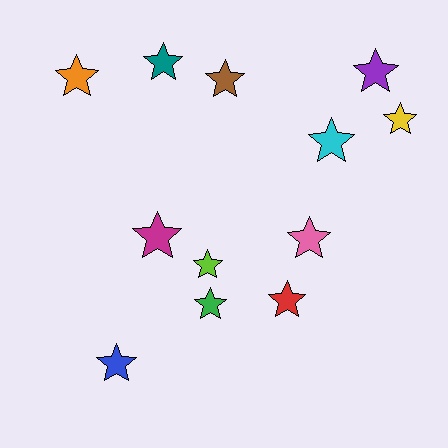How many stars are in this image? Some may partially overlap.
There are 12 stars.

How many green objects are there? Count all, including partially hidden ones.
There is 1 green object.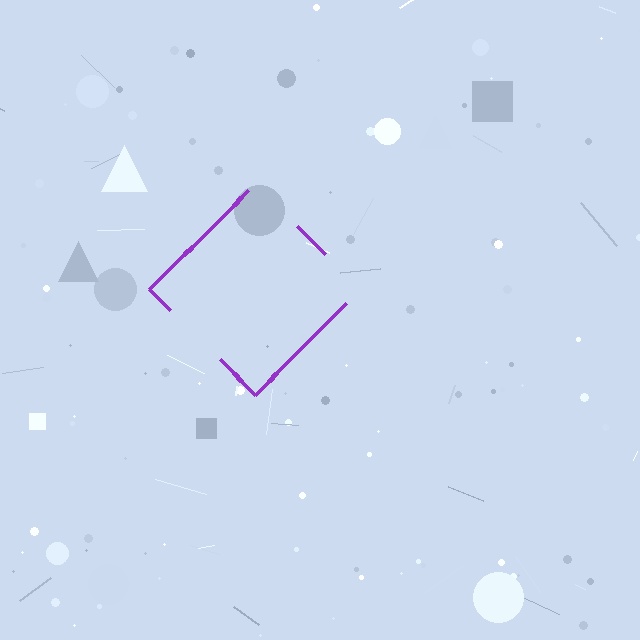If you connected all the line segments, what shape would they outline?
They would outline a diamond.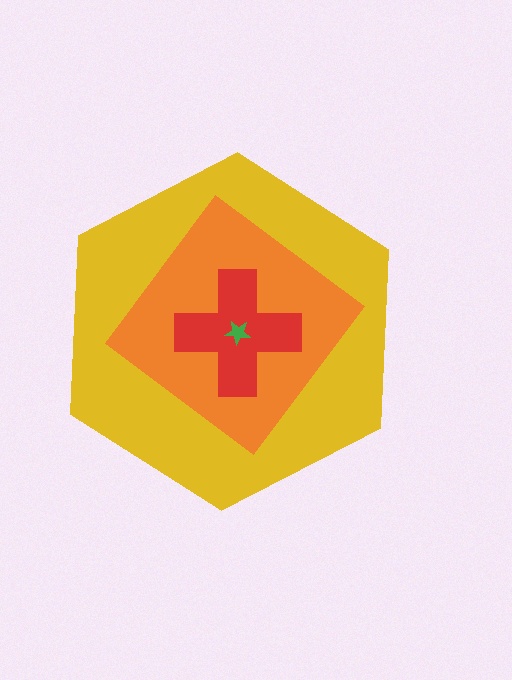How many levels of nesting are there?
4.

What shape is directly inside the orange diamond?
The red cross.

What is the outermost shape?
The yellow hexagon.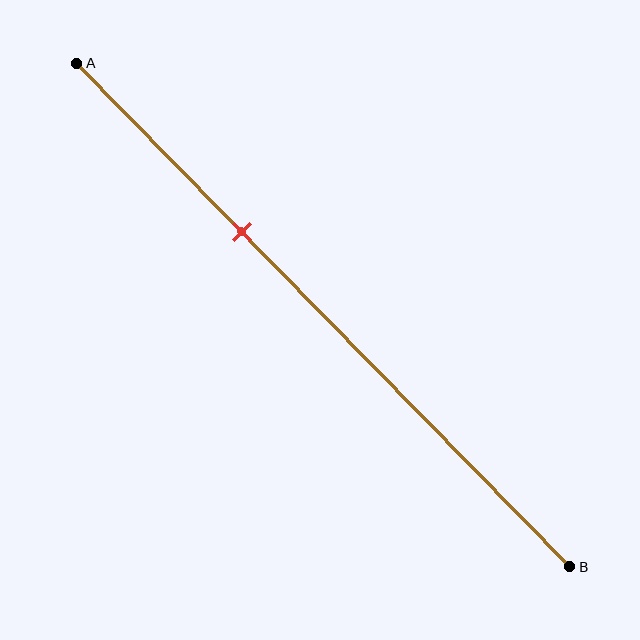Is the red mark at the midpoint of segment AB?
No, the mark is at about 35% from A, not at the 50% midpoint.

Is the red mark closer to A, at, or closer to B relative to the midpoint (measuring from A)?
The red mark is closer to point A than the midpoint of segment AB.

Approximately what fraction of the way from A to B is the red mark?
The red mark is approximately 35% of the way from A to B.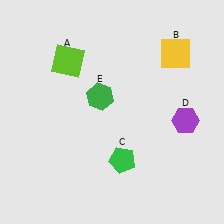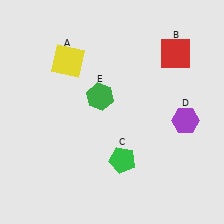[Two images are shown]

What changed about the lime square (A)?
In Image 1, A is lime. In Image 2, it changed to yellow.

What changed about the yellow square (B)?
In Image 1, B is yellow. In Image 2, it changed to red.